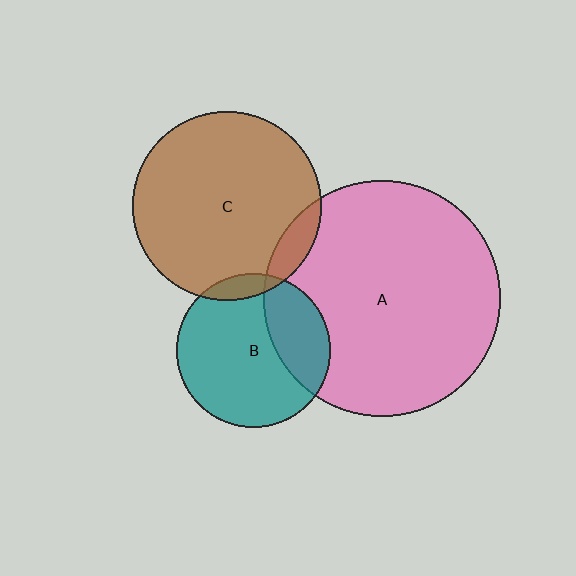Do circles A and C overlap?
Yes.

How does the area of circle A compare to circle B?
Approximately 2.4 times.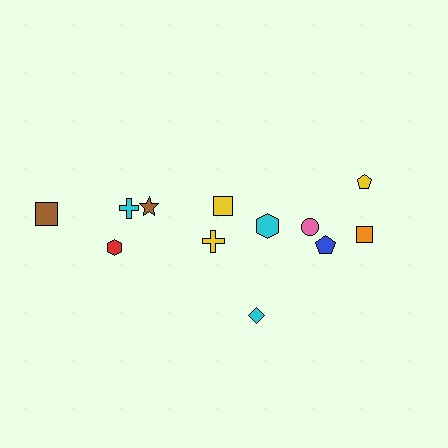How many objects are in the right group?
There are 7 objects.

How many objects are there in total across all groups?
There are 12 objects.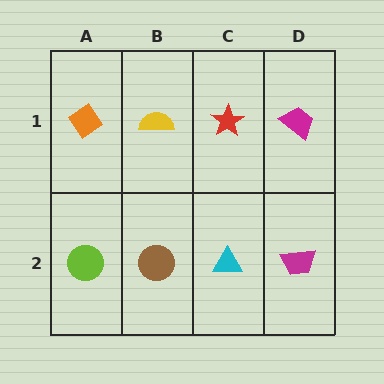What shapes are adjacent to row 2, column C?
A red star (row 1, column C), a brown circle (row 2, column B), a magenta trapezoid (row 2, column D).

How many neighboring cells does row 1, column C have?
3.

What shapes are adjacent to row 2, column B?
A yellow semicircle (row 1, column B), a lime circle (row 2, column A), a cyan triangle (row 2, column C).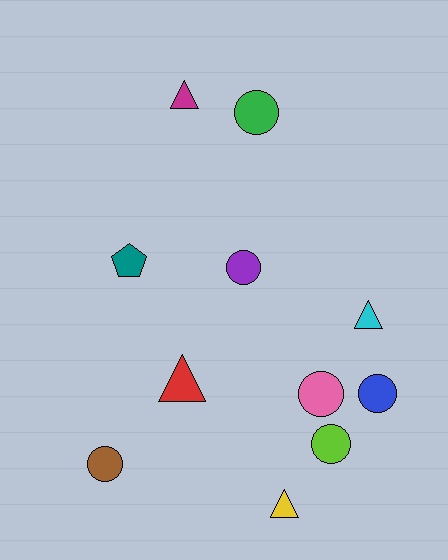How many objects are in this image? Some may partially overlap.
There are 11 objects.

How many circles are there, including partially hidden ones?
There are 6 circles.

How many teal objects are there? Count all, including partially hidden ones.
There is 1 teal object.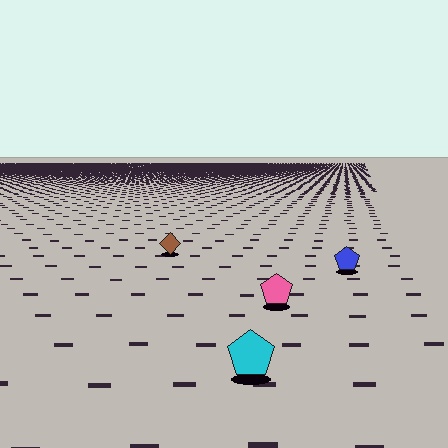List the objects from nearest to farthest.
From nearest to farthest: the cyan pentagon, the pink pentagon, the blue pentagon, the brown diamond.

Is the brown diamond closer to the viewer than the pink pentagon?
No. The pink pentagon is closer — you can tell from the texture gradient: the ground texture is coarser near it.